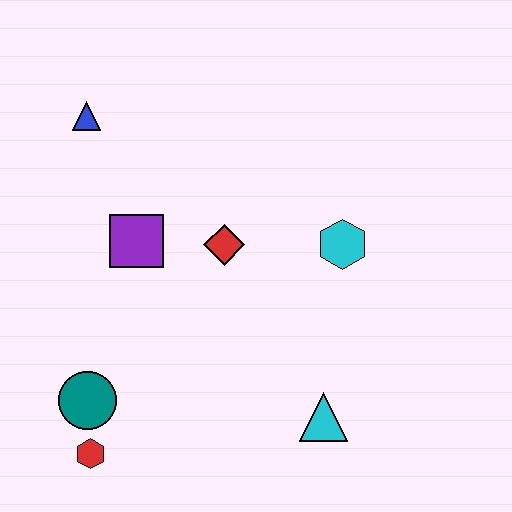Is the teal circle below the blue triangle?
Yes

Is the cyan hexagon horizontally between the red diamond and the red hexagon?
No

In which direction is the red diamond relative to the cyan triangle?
The red diamond is above the cyan triangle.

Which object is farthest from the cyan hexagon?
The red hexagon is farthest from the cyan hexagon.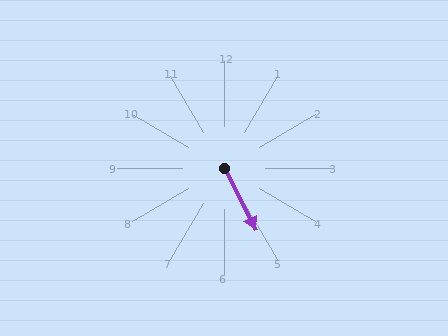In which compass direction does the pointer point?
Southeast.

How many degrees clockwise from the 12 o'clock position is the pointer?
Approximately 153 degrees.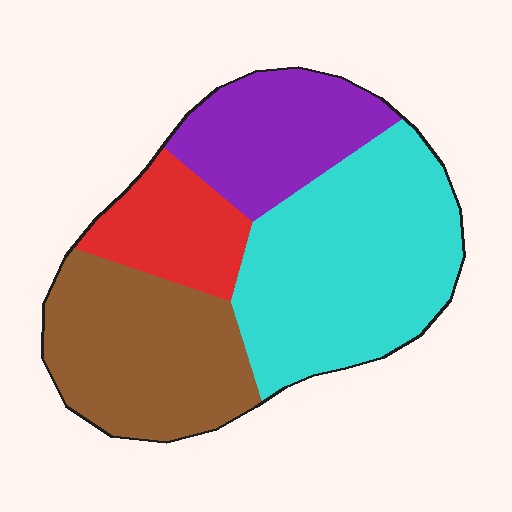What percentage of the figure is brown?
Brown covers roughly 30% of the figure.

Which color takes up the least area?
Red, at roughly 15%.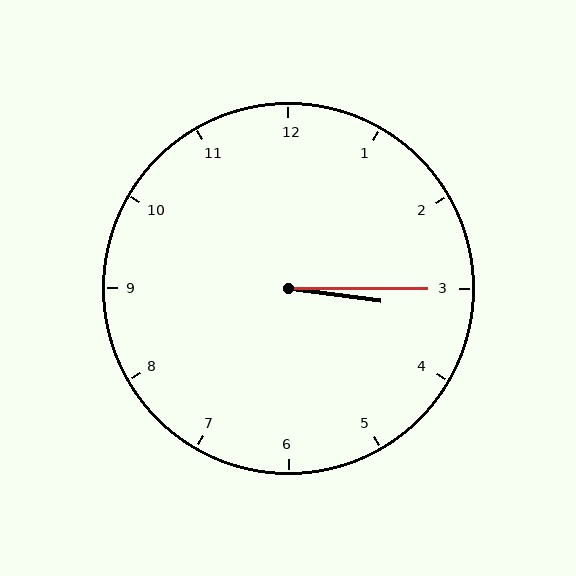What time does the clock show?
3:15.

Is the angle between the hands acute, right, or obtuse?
It is acute.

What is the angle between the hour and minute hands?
Approximately 8 degrees.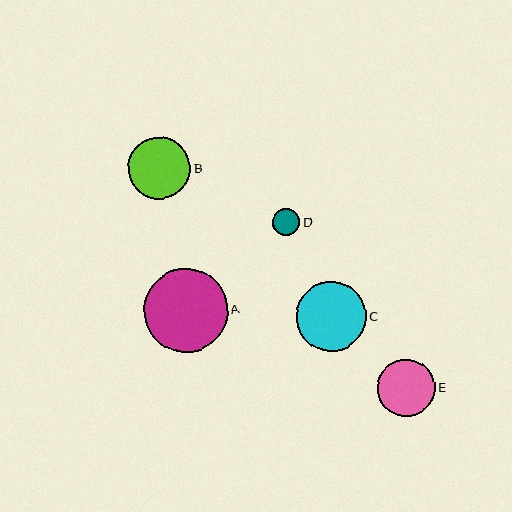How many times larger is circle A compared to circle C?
Circle A is approximately 1.2 times the size of circle C.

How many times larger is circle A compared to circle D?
Circle A is approximately 3.1 times the size of circle D.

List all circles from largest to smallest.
From largest to smallest: A, C, B, E, D.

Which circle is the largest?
Circle A is the largest with a size of approximately 84 pixels.